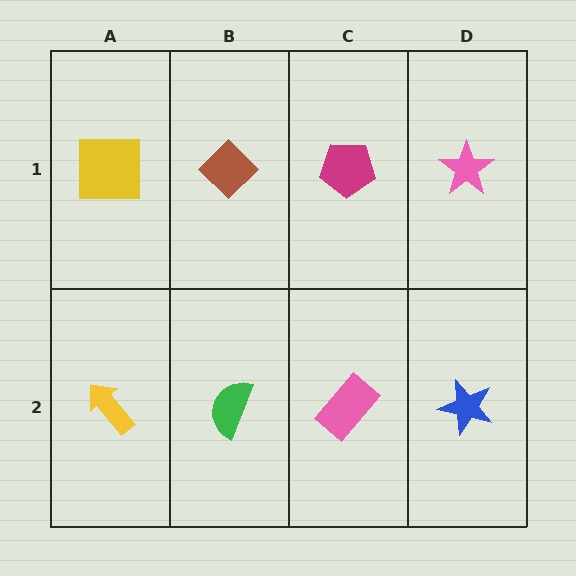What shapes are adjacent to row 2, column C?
A magenta pentagon (row 1, column C), a green semicircle (row 2, column B), a blue star (row 2, column D).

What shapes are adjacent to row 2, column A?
A yellow square (row 1, column A), a green semicircle (row 2, column B).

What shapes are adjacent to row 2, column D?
A pink star (row 1, column D), a pink rectangle (row 2, column C).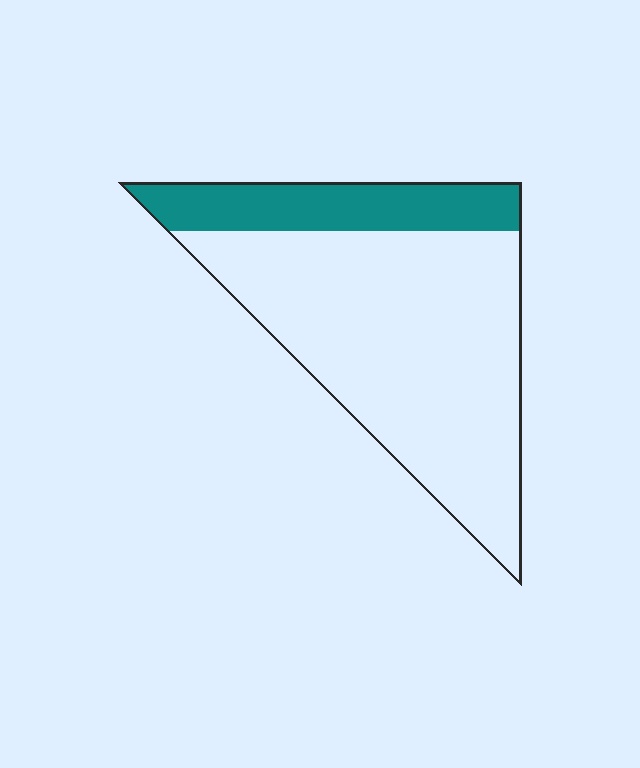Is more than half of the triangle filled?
No.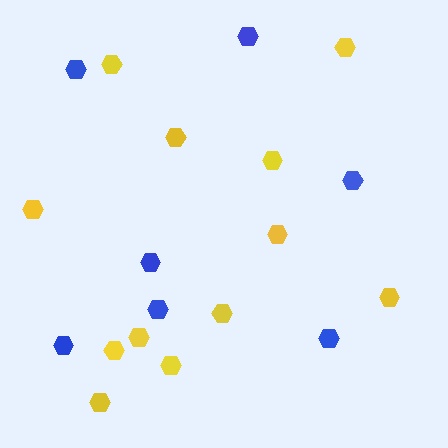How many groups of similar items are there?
There are 2 groups: one group of yellow hexagons (12) and one group of blue hexagons (7).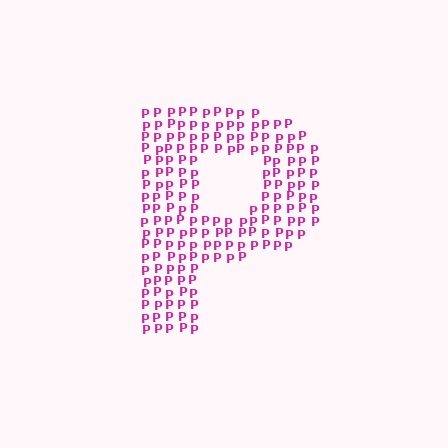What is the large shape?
The large shape is the letter P.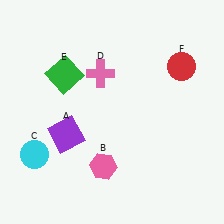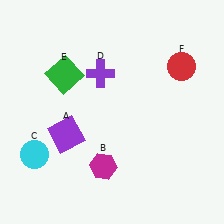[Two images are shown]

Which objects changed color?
B changed from pink to magenta. D changed from pink to purple.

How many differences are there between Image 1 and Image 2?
There are 2 differences between the two images.